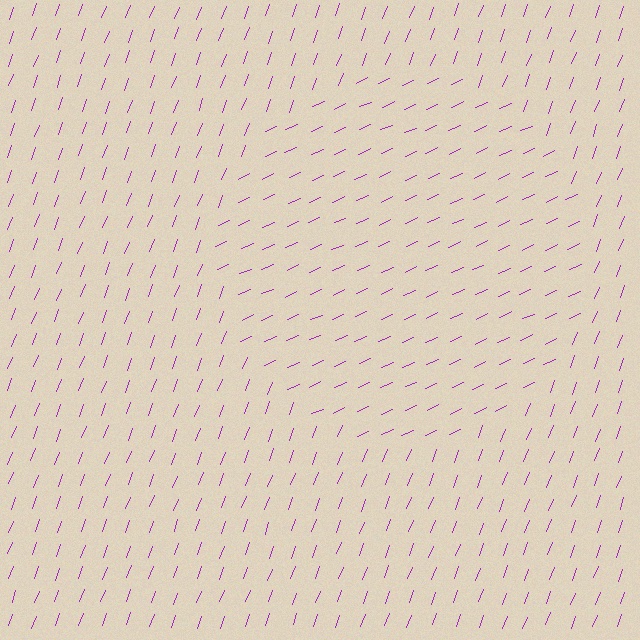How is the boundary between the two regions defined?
The boundary is defined purely by a change in line orientation (approximately 45 degrees difference). All lines are the same color and thickness.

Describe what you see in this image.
The image is filled with small purple line segments. A circle region in the image has lines oriented differently from the surrounding lines, creating a visible texture boundary.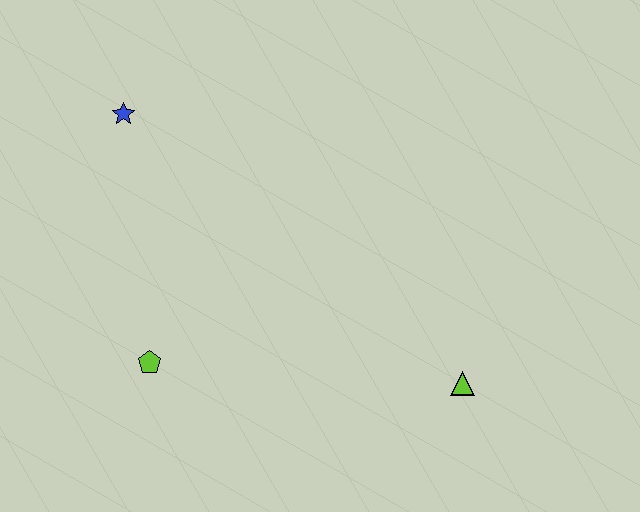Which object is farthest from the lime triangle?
The blue star is farthest from the lime triangle.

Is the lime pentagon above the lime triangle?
Yes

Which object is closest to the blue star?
The lime pentagon is closest to the blue star.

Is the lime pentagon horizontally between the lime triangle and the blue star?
Yes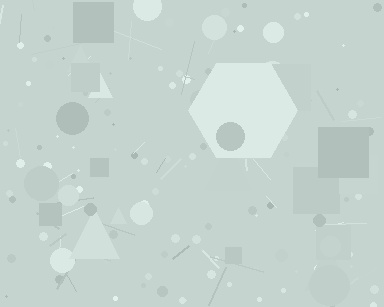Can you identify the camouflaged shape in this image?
The camouflaged shape is a hexagon.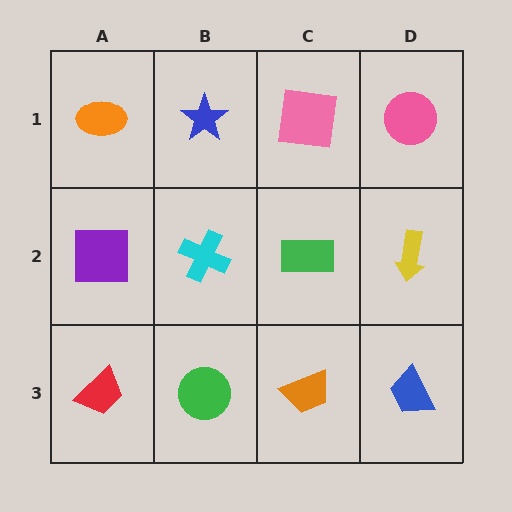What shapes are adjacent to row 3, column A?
A purple square (row 2, column A), a green circle (row 3, column B).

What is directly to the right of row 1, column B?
A pink square.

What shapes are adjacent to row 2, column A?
An orange ellipse (row 1, column A), a red trapezoid (row 3, column A), a cyan cross (row 2, column B).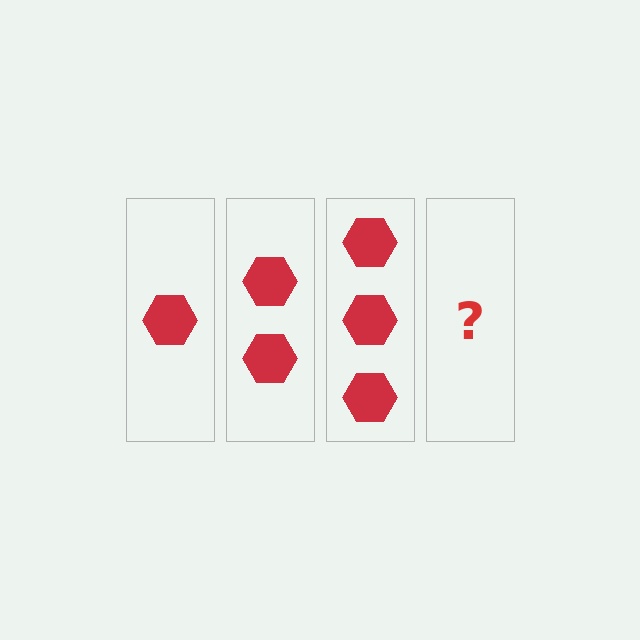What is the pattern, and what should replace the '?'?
The pattern is that each step adds one more hexagon. The '?' should be 4 hexagons.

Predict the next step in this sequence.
The next step is 4 hexagons.